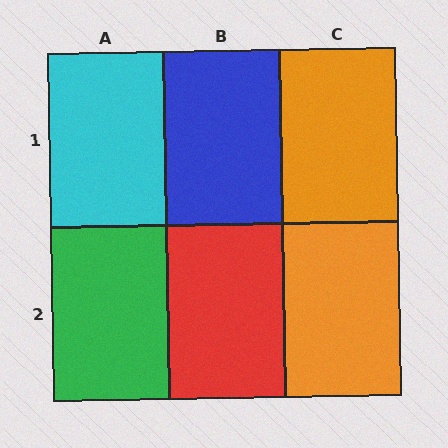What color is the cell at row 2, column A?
Green.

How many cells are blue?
1 cell is blue.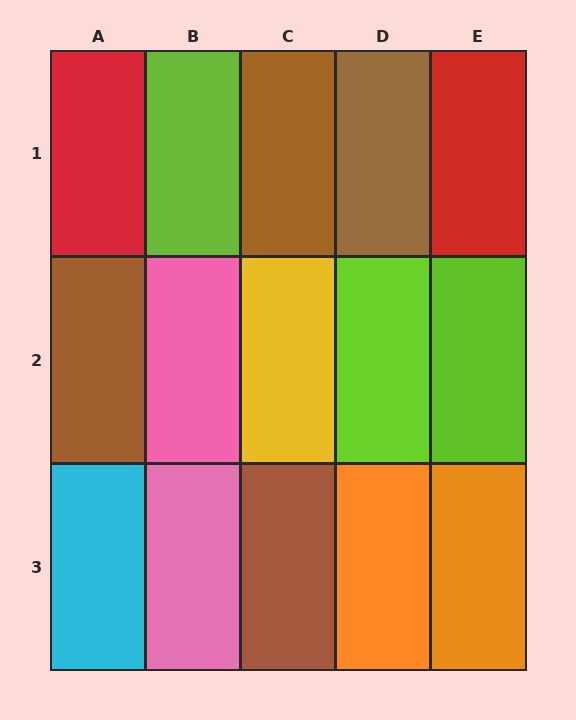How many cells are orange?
2 cells are orange.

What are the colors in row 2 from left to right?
Brown, pink, yellow, lime, lime.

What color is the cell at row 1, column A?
Red.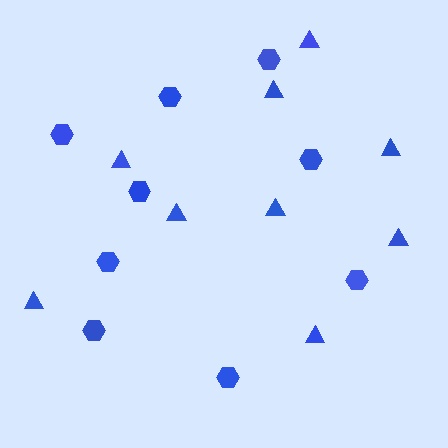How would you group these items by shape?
There are 2 groups: one group of hexagons (9) and one group of triangles (9).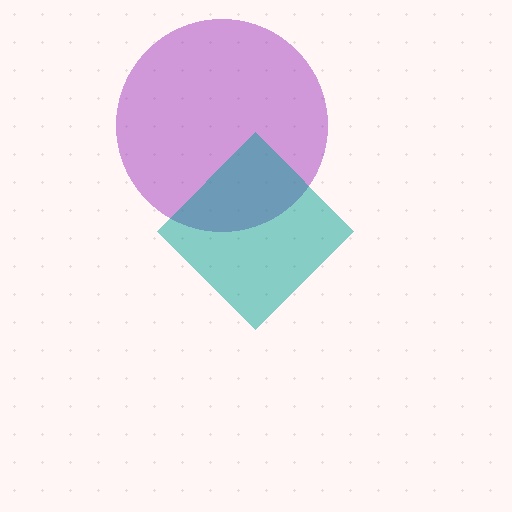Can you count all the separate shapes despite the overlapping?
Yes, there are 2 separate shapes.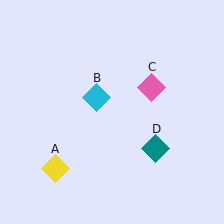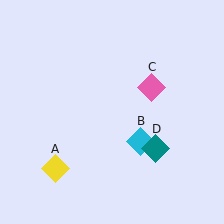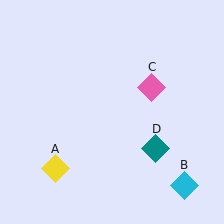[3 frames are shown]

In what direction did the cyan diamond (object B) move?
The cyan diamond (object B) moved down and to the right.